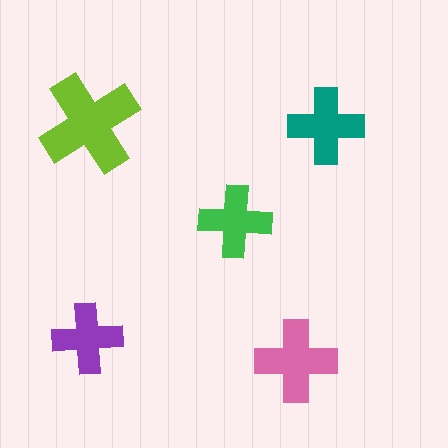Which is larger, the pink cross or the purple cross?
The pink one.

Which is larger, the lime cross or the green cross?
The lime one.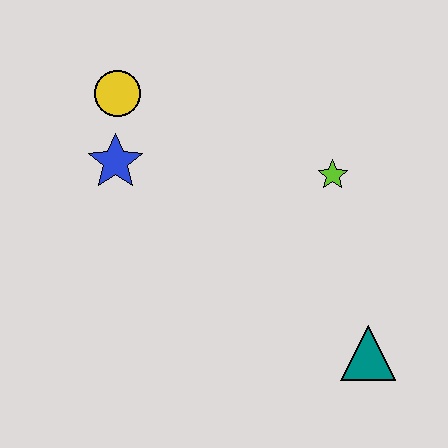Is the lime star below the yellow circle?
Yes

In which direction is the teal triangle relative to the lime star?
The teal triangle is below the lime star.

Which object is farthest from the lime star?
The yellow circle is farthest from the lime star.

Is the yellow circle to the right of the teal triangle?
No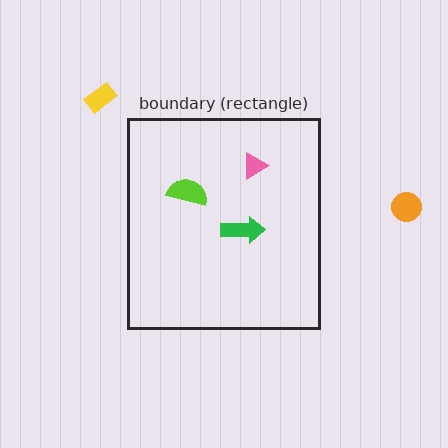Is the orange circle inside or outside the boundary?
Outside.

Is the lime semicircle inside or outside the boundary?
Inside.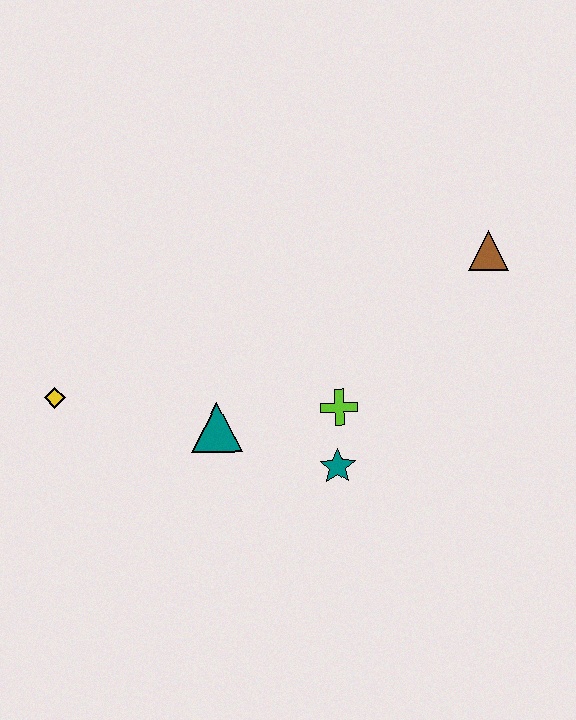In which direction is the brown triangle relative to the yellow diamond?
The brown triangle is to the right of the yellow diamond.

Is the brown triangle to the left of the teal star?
No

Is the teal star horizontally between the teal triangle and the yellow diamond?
No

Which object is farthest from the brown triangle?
The yellow diamond is farthest from the brown triangle.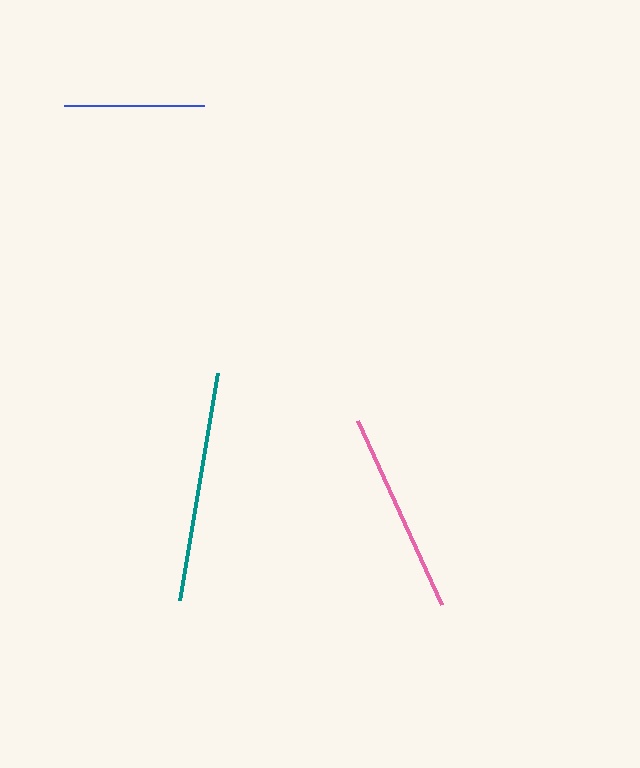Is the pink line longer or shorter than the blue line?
The pink line is longer than the blue line.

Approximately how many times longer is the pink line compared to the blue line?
The pink line is approximately 1.4 times the length of the blue line.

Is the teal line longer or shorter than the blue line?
The teal line is longer than the blue line.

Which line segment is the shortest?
The blue line is the shortest at approximately 140 pixels.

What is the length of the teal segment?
The teal segment is approximately 230 pixels long.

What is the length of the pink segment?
The pink segment is approximately 202 pixels long.